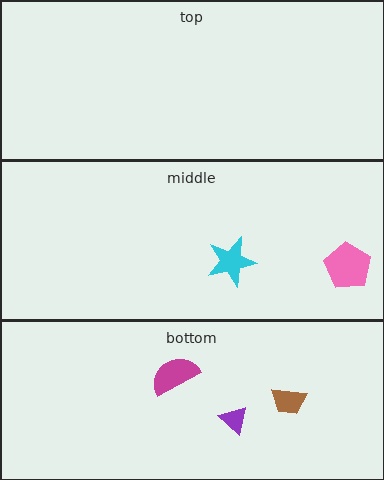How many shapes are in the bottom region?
3.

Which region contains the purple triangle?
The bottom region.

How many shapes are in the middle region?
2.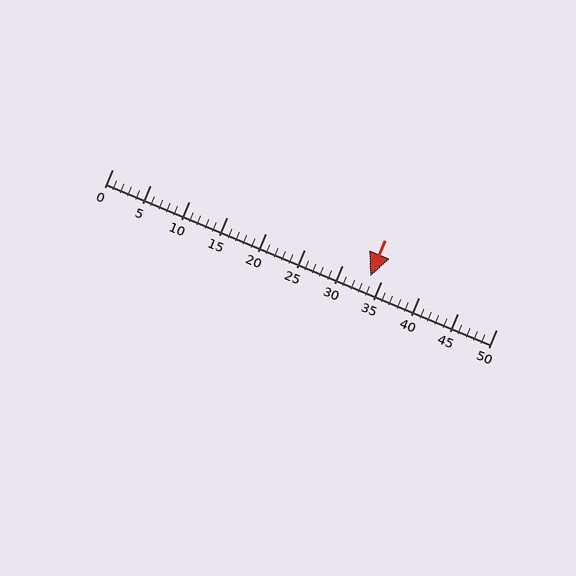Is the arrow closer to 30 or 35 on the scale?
The arrow is closer to 35.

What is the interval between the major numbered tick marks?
The major tick marks are spaced 5 units apart.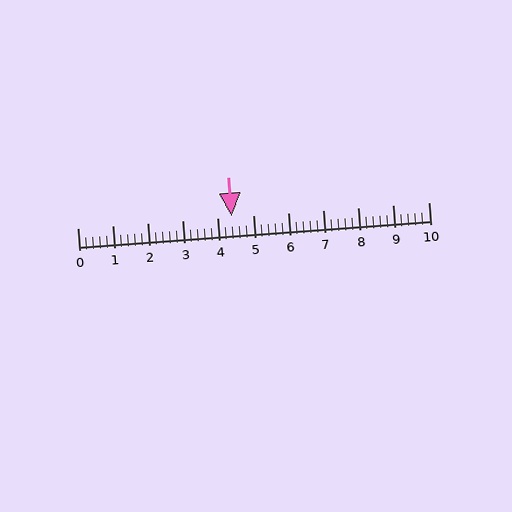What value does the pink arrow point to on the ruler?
The pink arrow points to approximately 4.4.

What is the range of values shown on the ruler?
The ruler shows values from 0 to 10.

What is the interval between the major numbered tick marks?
The major tick marks are spaced 1 units apart.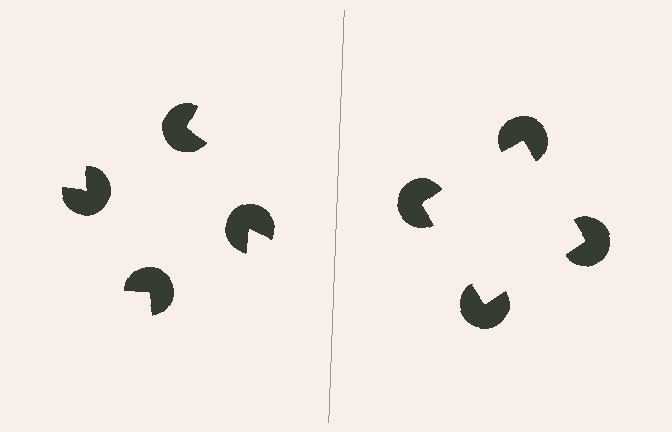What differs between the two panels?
The pac-man discs are positioned identically on both sides; only the wedge orientations differ. On the right they align to a square; on the left they are misaligned.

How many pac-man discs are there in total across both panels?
8 — 4 on each side.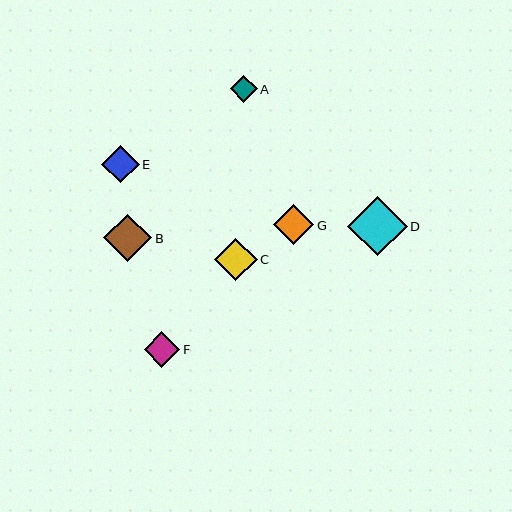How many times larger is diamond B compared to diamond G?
Diamond B is approximately 1.2 times the size of diamond G.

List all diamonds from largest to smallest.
From largest to smallest: D, B, C, G, E, F, A.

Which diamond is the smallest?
Diamond A is the smallest with a size of approximately 27 pixels.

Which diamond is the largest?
Diamond D is the largest with a size of approximately 59 pixels.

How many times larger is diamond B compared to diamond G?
Diamond B is approximately 1.2 times the size of diamond G.